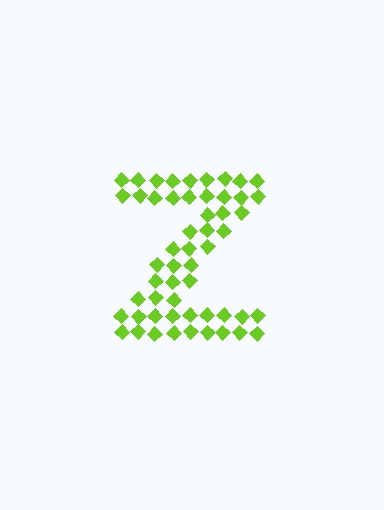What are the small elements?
The small elements are diamonds.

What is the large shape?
The large shape is the letter Z.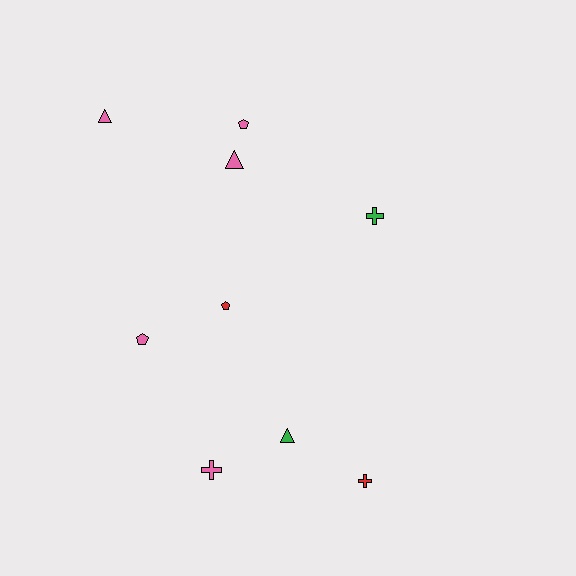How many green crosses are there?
There is 1 green cross.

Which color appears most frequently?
Pink, with 5 objects.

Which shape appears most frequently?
Cross, with 3 objects.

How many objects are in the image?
There are 9 objects.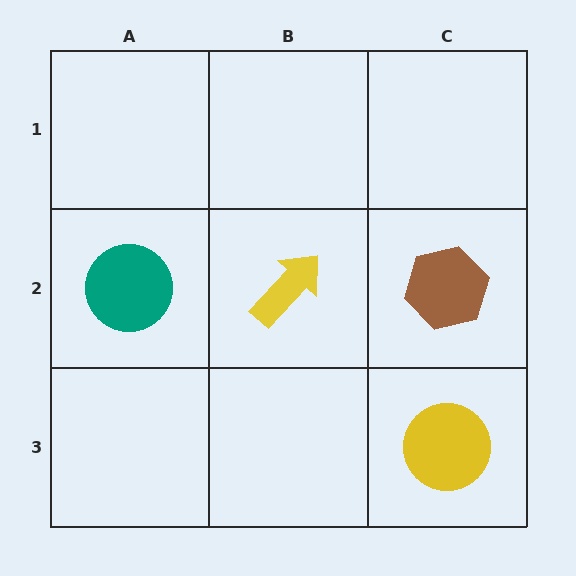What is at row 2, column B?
A yellow arrow.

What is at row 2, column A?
A teal circle.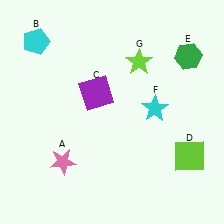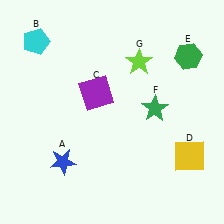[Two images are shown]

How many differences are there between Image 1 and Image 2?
There are 3 differences between the two images.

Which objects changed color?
A changed from pink to blue. D changed from lime to yellow. F changed from cyan to green.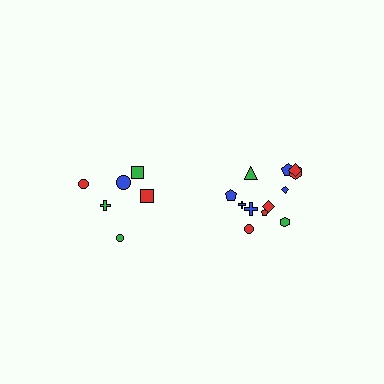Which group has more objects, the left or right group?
The right group.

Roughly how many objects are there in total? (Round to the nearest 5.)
Roughly 20 objects in total.